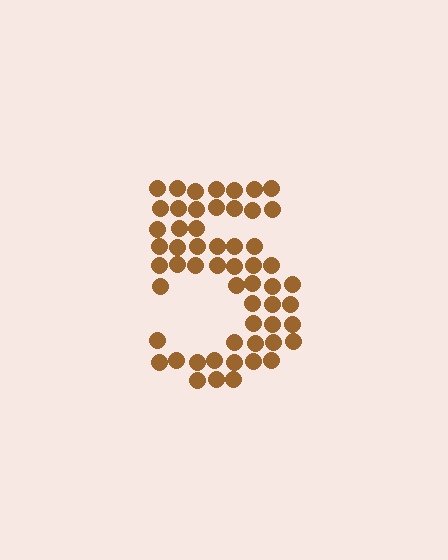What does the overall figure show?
The overall figure shows the digit 5.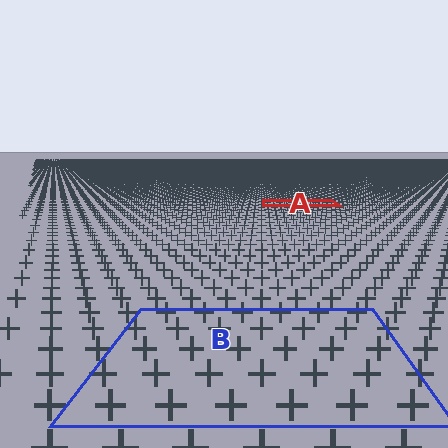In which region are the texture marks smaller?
The texture marks are smaller in region A, because it is farther away.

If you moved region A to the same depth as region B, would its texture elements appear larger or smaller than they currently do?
They would appear larger. At a closer depth, the same texture elements are projected at a bigger on-screen size.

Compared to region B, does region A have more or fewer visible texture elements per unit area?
Region A has more texture elements per unit area — they are packed more densely because it is farther away.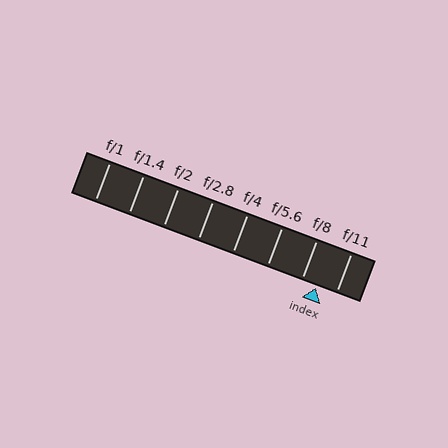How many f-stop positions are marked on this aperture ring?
There are 8 f-stop positions marked.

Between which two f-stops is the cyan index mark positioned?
The index mark is between f/8 and f/11.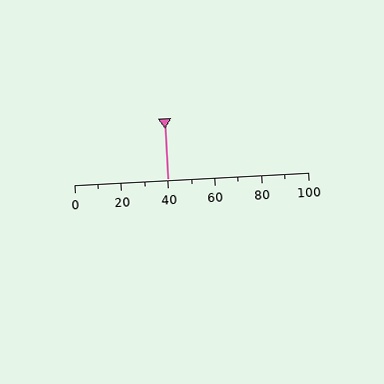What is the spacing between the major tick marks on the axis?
The major ticks are spaced 20 apart.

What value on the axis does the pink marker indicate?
The marker indicates approximately 40.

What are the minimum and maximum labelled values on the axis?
The axis runs from 0 to 100.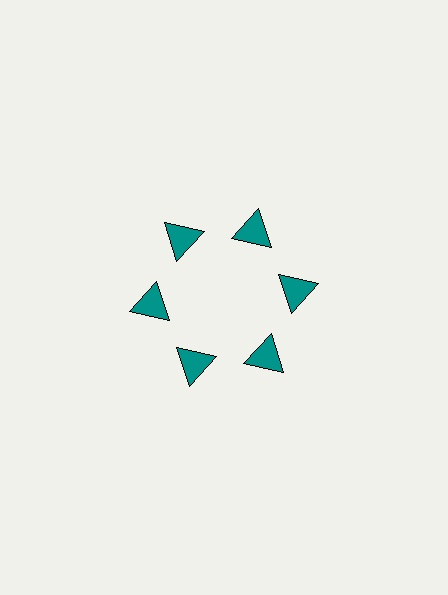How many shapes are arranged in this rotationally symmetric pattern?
There are 6 shapes, arranged in 6 groups of 1.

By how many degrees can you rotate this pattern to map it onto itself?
The pattern maps onto itself every 60 degrees of rotation.